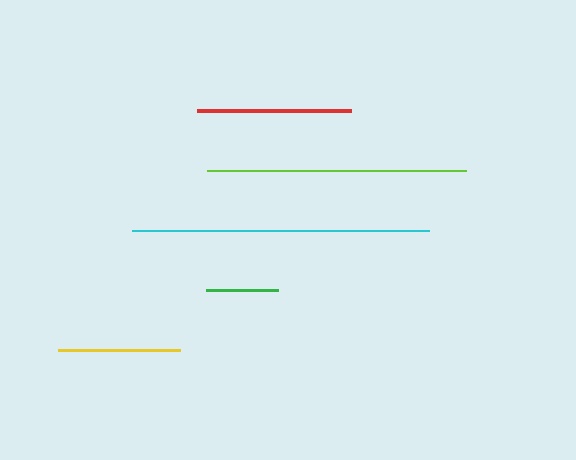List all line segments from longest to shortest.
From longest to shortest: cyan, lime, red, yellow, green.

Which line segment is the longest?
The cyan line is the longest at approximately 297 pixels.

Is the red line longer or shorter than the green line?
The red line is longer than the green line.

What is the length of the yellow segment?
The yellow segment is approximately 123 pixels long.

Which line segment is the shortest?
The green line is the shortest at approximately 71 pixels.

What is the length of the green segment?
The green segment is approximately 71 pixels long.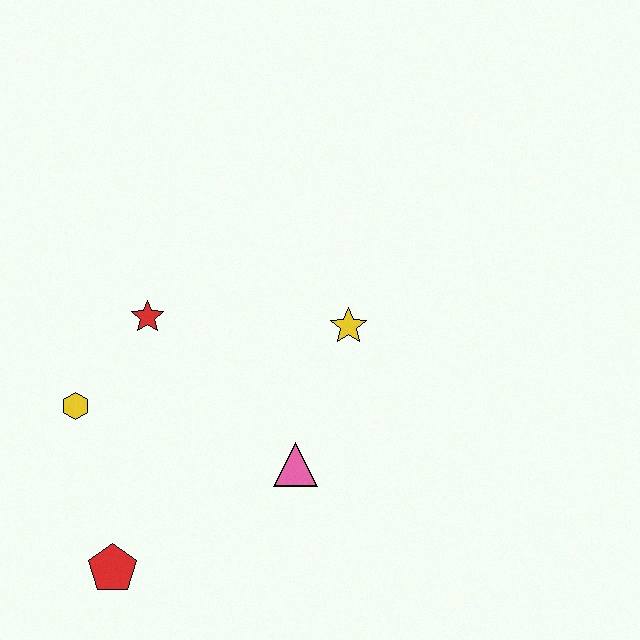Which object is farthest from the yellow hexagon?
The yellow star is farthest from the yellow hexagon.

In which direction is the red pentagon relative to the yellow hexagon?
The red pentagon is below the yellow hexagon.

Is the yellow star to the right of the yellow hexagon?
Yes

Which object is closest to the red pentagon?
The yellow hexagon is closest to the red pentagon.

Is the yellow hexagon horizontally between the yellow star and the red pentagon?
No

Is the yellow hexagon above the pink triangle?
Yes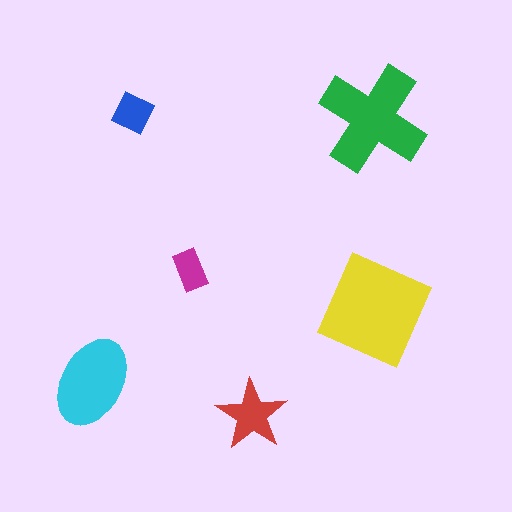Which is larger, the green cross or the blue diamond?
The green cross.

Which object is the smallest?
The magenta rectangle.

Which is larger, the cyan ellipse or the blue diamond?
The cyan ellipse.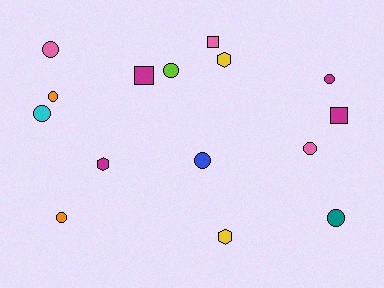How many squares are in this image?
There are 3 squares.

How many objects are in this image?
There are 15 objects.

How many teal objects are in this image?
There is 1 teal object.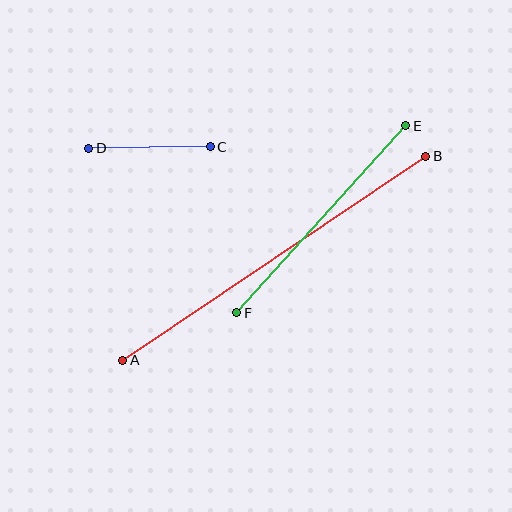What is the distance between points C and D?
The distance is approximately 121 pixels.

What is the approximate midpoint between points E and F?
The midpoint is at approximately (321, 219) pixels.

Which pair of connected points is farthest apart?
Points A and B are farthest apart.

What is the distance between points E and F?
The distance is approximately 252 pixels.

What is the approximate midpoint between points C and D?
The midpoint is at approximately (150, 147) pixels.